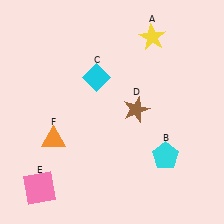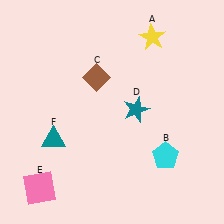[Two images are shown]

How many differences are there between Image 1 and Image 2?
There are 3 differences between the two images.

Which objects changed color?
C changed from cyan to brown. D changed from brown to teal. F changed from orange to teal.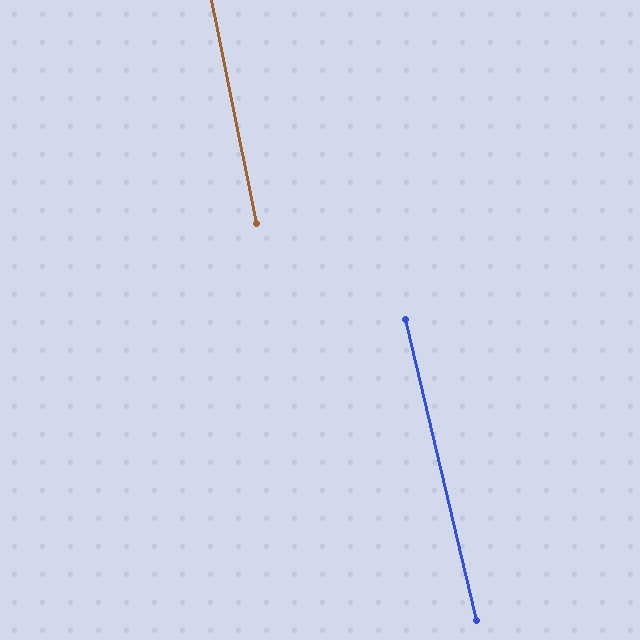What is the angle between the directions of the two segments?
Approximately 2 degrees.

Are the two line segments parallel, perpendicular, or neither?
Parallel — their directions differ by only 1.9°.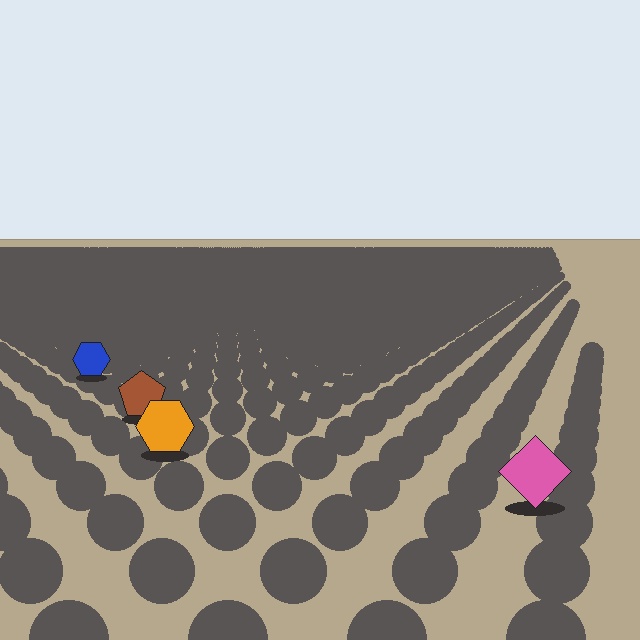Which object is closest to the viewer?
The pink diamond is closest. The texture marks near it are larger and more spread out.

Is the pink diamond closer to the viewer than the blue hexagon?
Yes. The pink diamond is closer — you can tell from the texture gradient: the ground texture is coarser near it.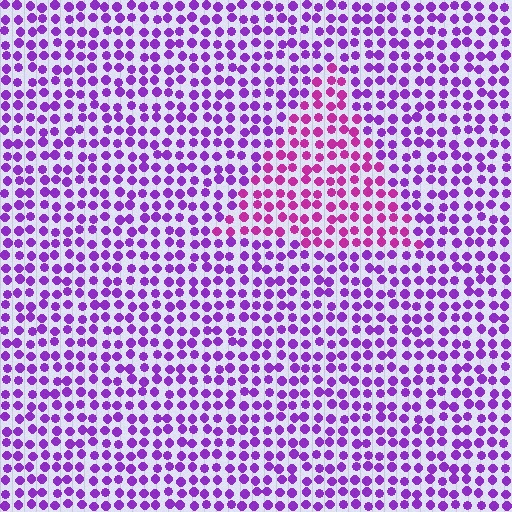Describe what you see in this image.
The image is filled with small purple elements in a uniform arrangement. A triangle-shaped region is visible where the elements are tinted to a slightly different hue, forming a subtle color boundary.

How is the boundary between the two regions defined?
The boundary is defined purely by a slight shift in hue (about 34 degrees). Spacing, size, and orientation are identical on both sides.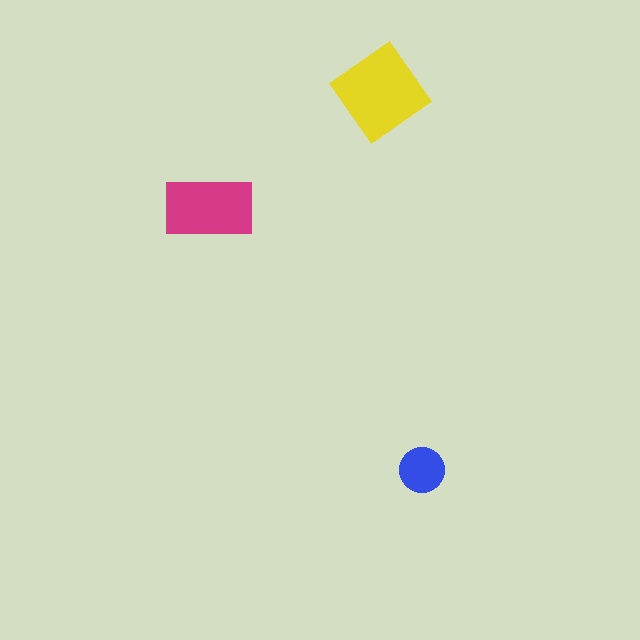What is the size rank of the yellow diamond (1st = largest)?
1st.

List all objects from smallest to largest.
The blue circle, the magenta rectangle, the yellow diamond.